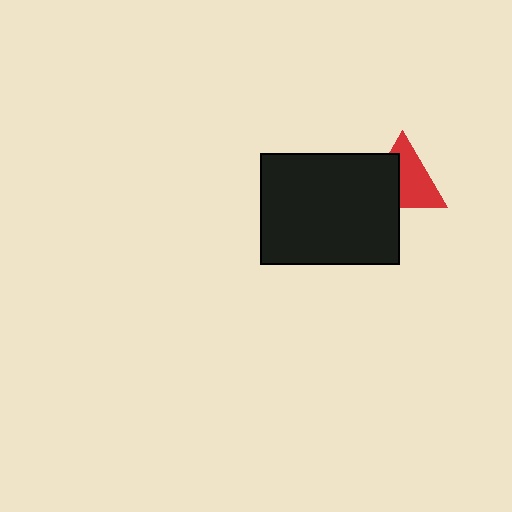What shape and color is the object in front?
The object in front is a black rectangle.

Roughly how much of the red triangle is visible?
About half of it is visible (roughly 60%).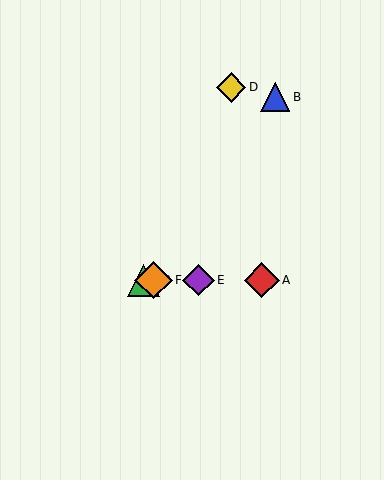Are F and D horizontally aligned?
No, F is at y≈280 and D is at y≈87.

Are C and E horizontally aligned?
Yes, both are at y≈280.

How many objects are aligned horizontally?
4 objects (A, C, E, F) are aligned horizontally.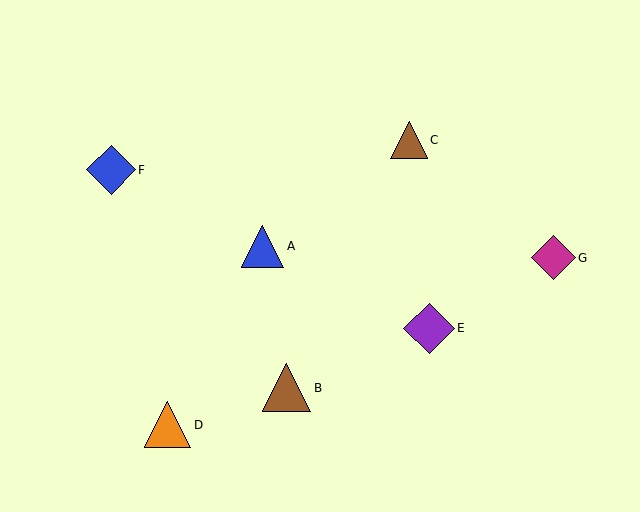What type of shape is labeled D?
Shape D is an orange triangle.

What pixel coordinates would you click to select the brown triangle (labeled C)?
Click at (409, 140) to select the brown triangle C.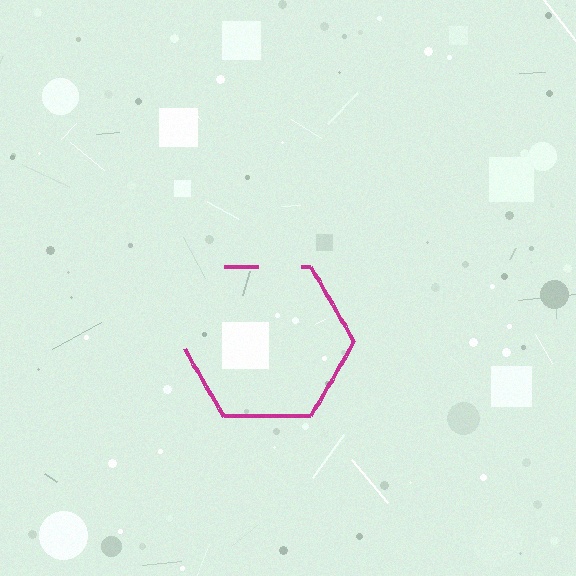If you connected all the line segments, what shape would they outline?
They would outline a hexagon.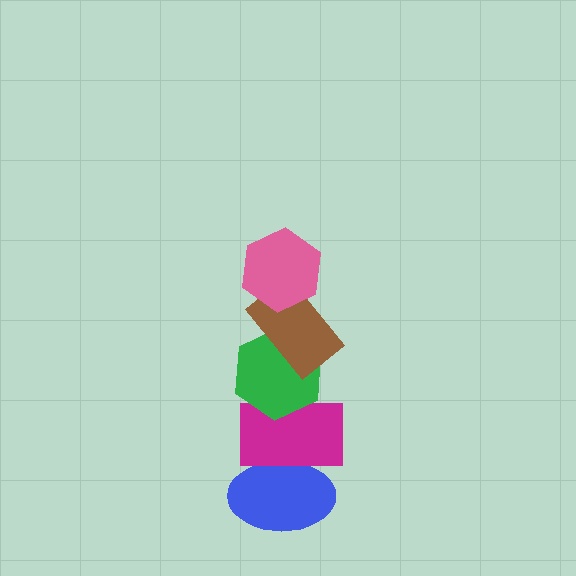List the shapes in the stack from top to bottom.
From top to bottom: the pink hexagon, the brown rectangle, the green hexagon, the magenta rectangle, the blue ellipse.